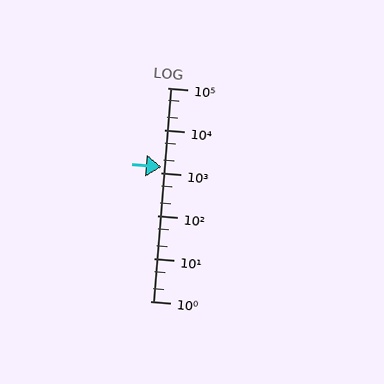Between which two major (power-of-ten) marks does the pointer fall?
The pointer is between 1000 and 10000.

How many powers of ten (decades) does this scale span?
The scale spans 5 decades, from 1 to 100000.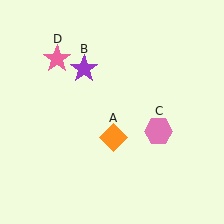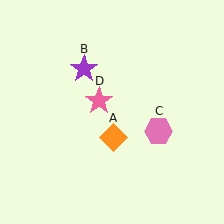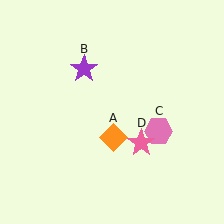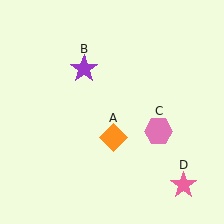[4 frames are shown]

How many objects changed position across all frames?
1 object changed position: pink star (object D).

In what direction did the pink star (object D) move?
The pink star (object D) moved down and to the right.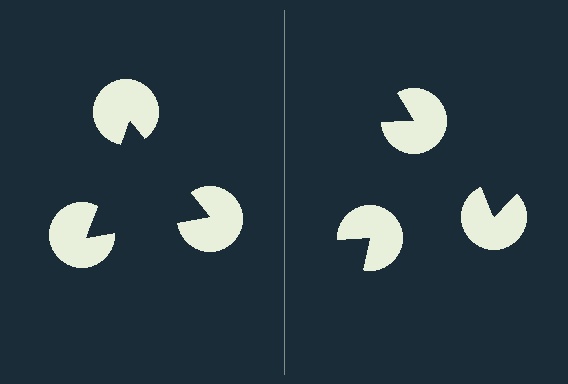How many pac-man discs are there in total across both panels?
6 — 3 on each side.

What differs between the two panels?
The pac-man discs are positioned identically on both sides; only the wedge orientations differ. On the left they align to a triangle; on the right they are misaligned.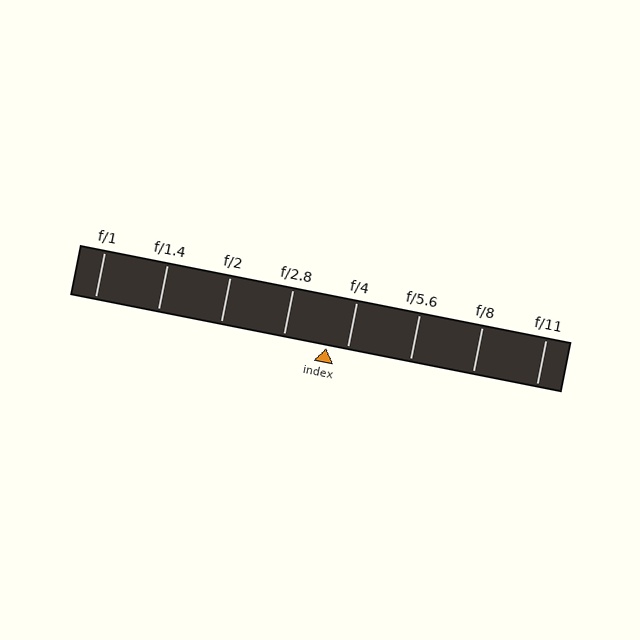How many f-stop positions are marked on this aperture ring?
There are 8 f-stop positions marked.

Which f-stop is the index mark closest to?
The index mark is closest to f/4.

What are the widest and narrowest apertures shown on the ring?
The widest aperture shown is f/1 and the narrowest is f/11.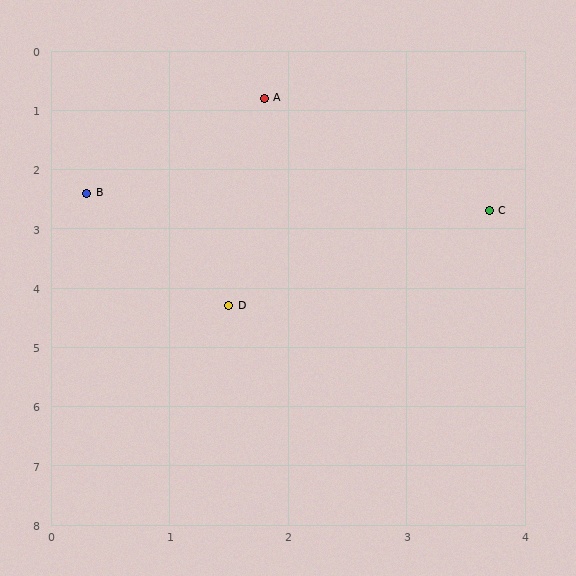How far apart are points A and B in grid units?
Points A and B are about 2.2 grid units apart.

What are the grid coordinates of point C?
Point C is at approximately (3.7, 2.7).